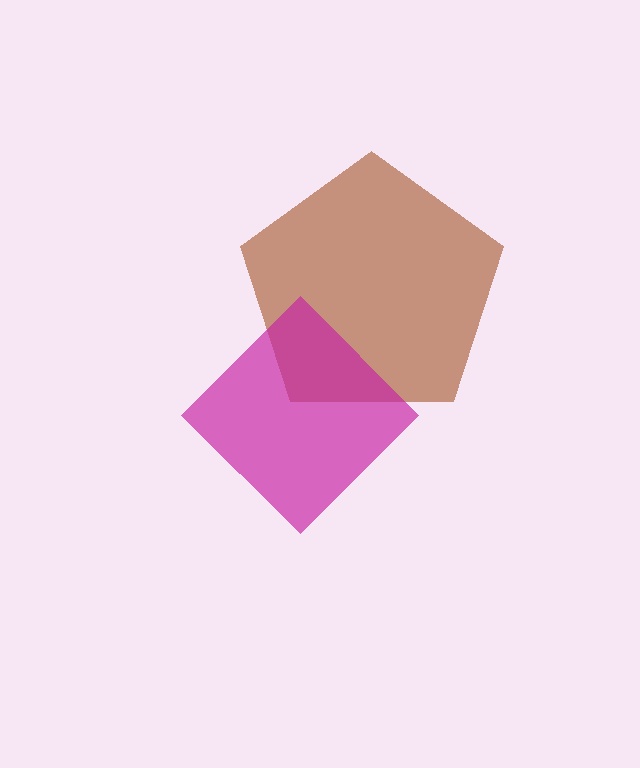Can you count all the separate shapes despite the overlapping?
Yes, there are 2 separate shapes.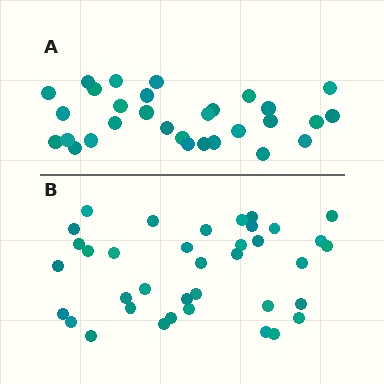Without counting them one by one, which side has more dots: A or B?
Region B (the bottom region) has more dots.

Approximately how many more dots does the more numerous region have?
Region B has roughly 8 or so more dots than region A.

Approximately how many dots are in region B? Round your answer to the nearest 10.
About 40 dots. (The exact count is 37, which rounds to 40.)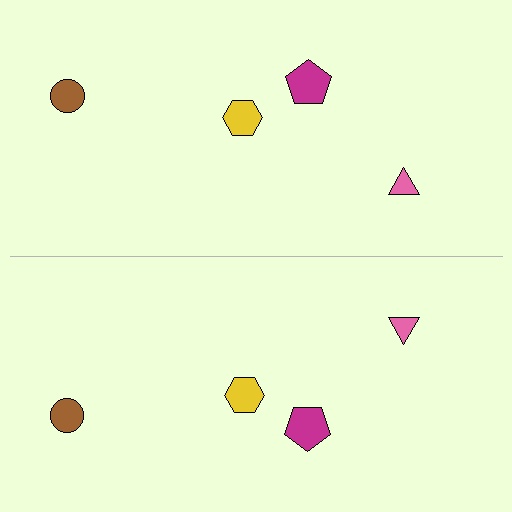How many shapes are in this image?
There are 8 shapes in this image.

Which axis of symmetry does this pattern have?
The pattern has a horizontal axis of symmetry running through the center of the image.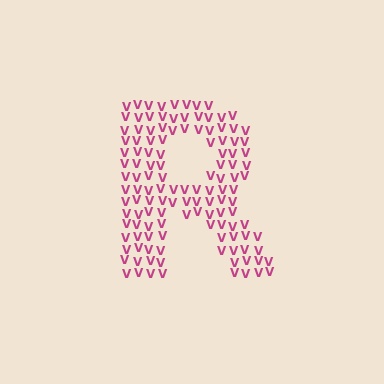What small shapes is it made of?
It is made of small letter V's.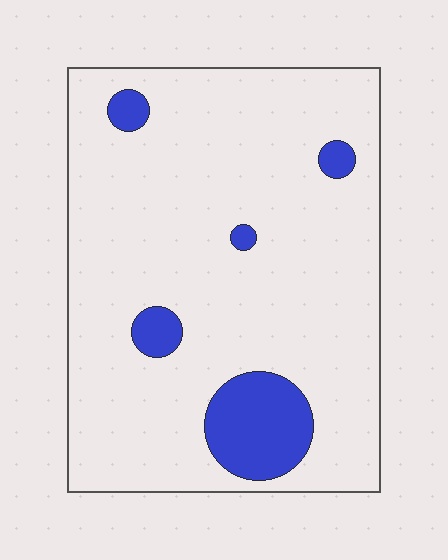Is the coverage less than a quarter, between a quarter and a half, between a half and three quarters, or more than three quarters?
Less than a quarter.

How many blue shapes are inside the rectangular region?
5.